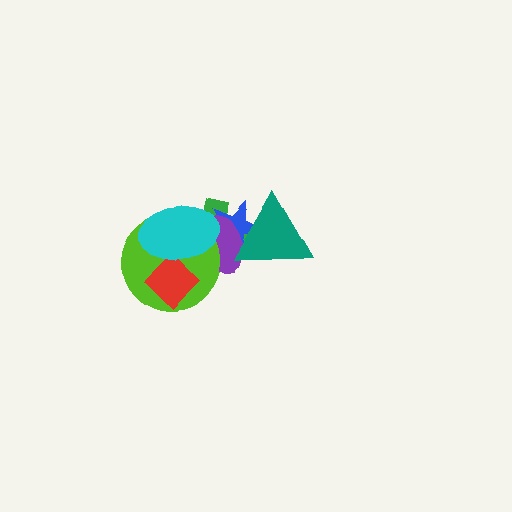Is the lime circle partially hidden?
Yes, it is partially covered by another shape.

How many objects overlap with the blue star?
4 objects overlap with the blue star.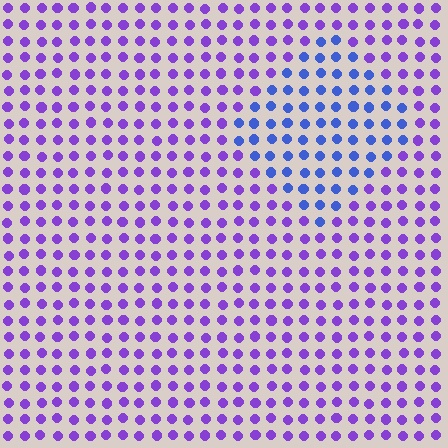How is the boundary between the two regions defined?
The boundary is defined purely by a slight shift in hue (about 41 degrees). Spacing, size, and orientation are identical on both sides.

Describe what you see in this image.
The image is filled with small purple elements in a uniform arrangement. A diamond-shaped region is visible where the elements are tinted to a slightly different hue, forming a subtle color boundary.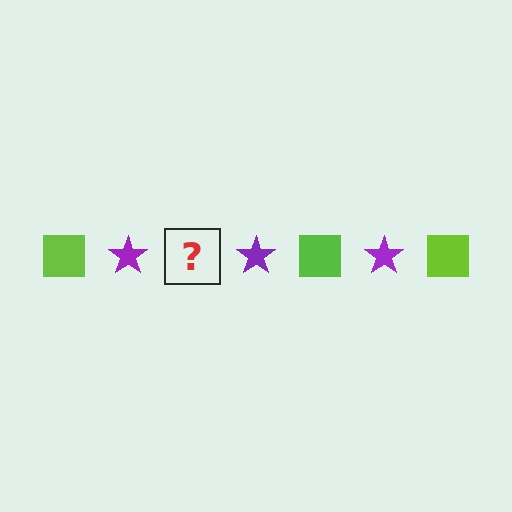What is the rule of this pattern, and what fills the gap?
The rule is that the pattern alternates between lime square and purple star. The gap should be filled with a lime square.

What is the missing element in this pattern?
The missing element is a lime square.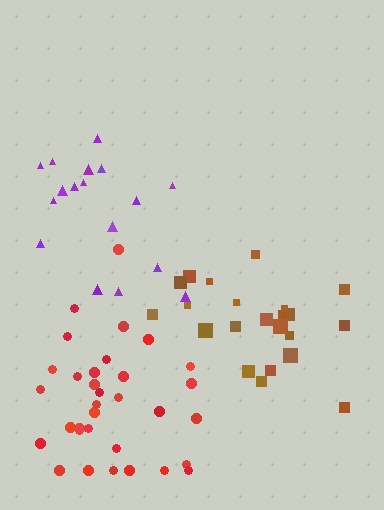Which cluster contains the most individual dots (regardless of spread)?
Red (33).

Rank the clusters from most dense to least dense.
red, brown, purple.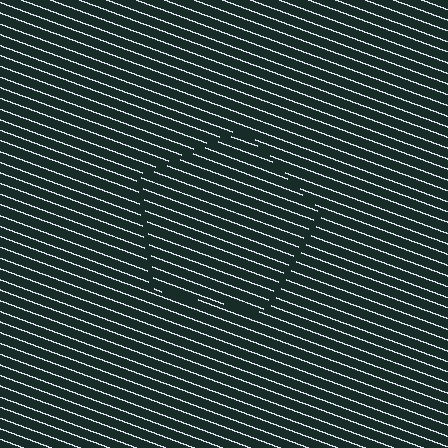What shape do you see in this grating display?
An illusory pentagon. The interior of the shape contains the same grating, shifted by half a period — the contour is defined by the phase discontinuity where line-ends from the inner and outer gratings abut.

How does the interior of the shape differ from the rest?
The interior of the shape contains the same grating, shifted by half a period — the contour is defined by the phase discontinuity where line-ends from the inner and outer gratings abut.